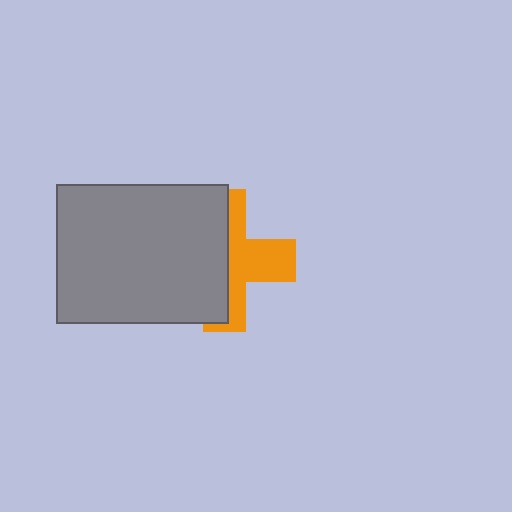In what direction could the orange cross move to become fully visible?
The orange cross could move right. That would shift it out from behind the gray rectangle entirely.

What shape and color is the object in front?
The object in front is a gray rectangle.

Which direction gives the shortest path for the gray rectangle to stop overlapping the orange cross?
Moving left gives the shortest separation.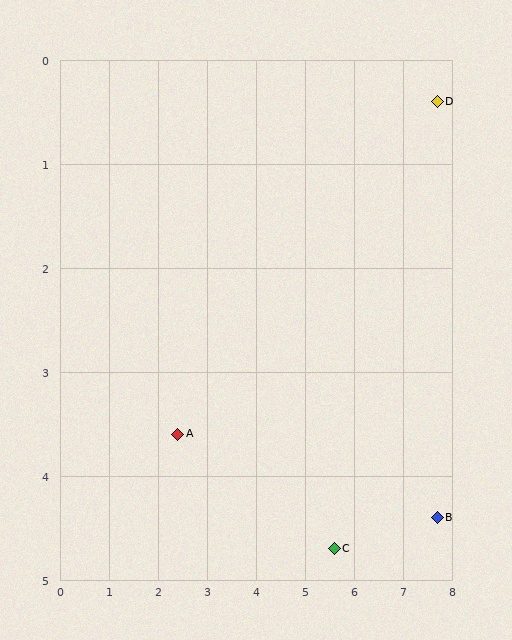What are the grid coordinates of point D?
Point D is at approximately (7.7, 0.4).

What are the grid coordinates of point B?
Point B is at approximately (7.7, 4.4).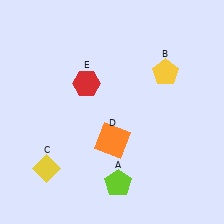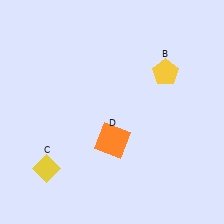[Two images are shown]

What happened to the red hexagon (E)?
The red hexagon (E) was removed in Image 2. It was in the top-left area of Image 1.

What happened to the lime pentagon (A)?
The lime pentagon (A) was removed in Image 2. It was in the bottom-right area of Image 1.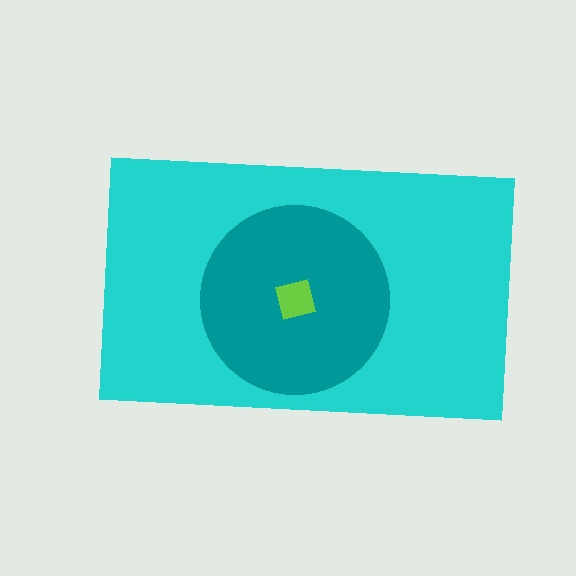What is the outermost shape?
The cyan rectangle.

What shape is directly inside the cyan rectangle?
The teal circle.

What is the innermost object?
The lime square.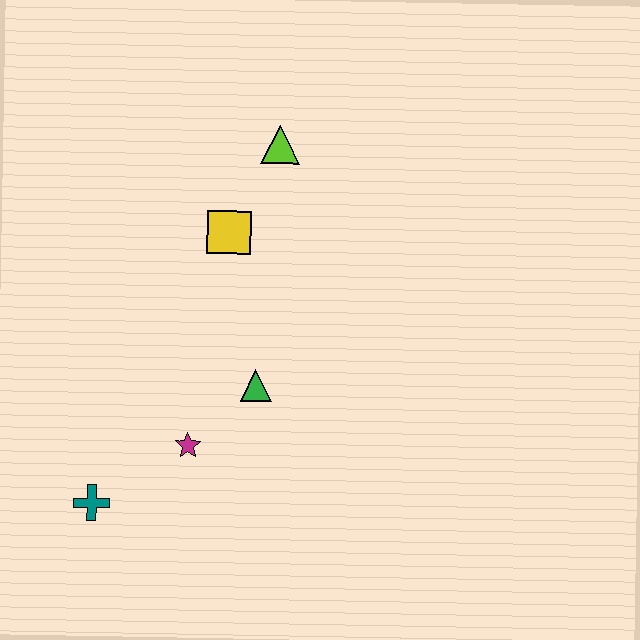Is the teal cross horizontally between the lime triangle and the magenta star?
No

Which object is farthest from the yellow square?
The teal cross is farthest from the yellow square.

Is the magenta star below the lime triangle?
Yes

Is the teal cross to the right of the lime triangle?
No